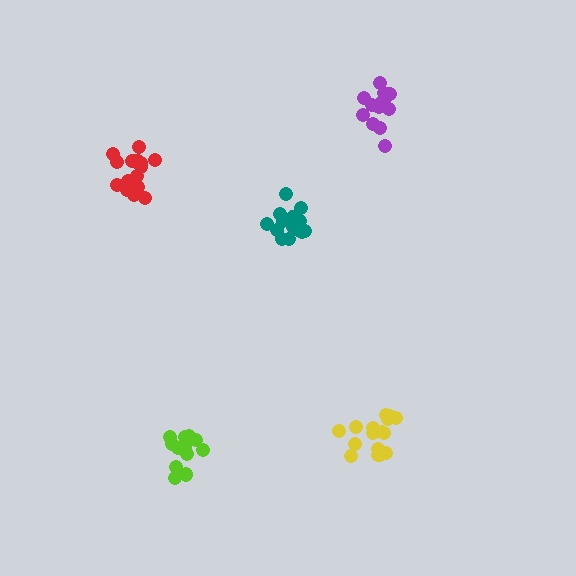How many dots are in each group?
Group 1: 13 dots, Group 2: 15 dots, Group 3: 16 dots, Group 4: 14 dots, Group 5: 17 dots (75 total).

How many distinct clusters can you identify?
There are 5 distinct clusters.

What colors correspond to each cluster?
The clusters are colored: lime, teal, yellow, purple, red.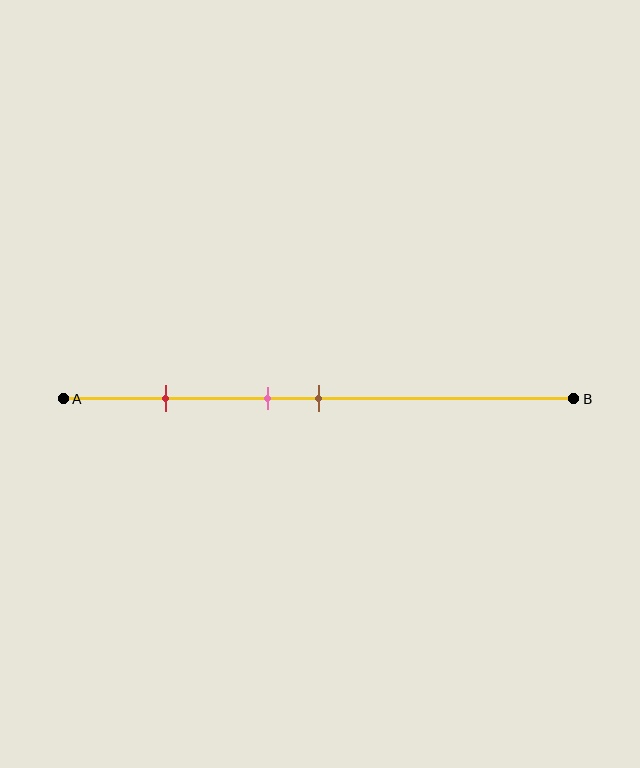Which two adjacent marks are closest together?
The pink and brown marks are the closest adjacent pair.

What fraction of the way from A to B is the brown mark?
The brown mark is approximately 50% (0.5) of the way from A to B.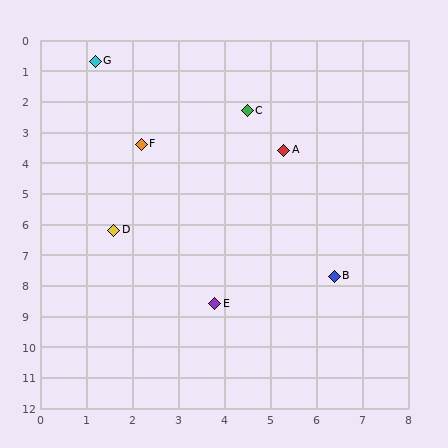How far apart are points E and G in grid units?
Points E and G are about 8.3 grid units apart.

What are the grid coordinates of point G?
Point G is at approximately (1.2, 0.7).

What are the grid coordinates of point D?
Point D is at approximately (1.6, 6.2).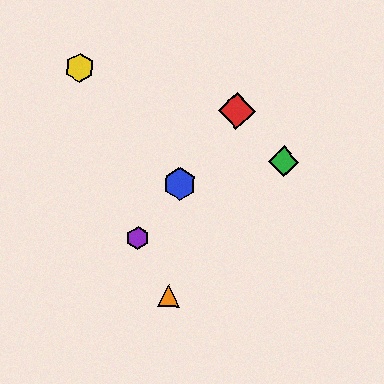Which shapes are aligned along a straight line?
The red diamond, the blue hexagon, the purple hexagon are aligned along a straight line.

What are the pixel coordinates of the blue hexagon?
The blue hexagon is at (180, 184).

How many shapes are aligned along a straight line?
3 shapes (the red diamond, the blue hexagon, the purple hexagon) are aligned along a straight line.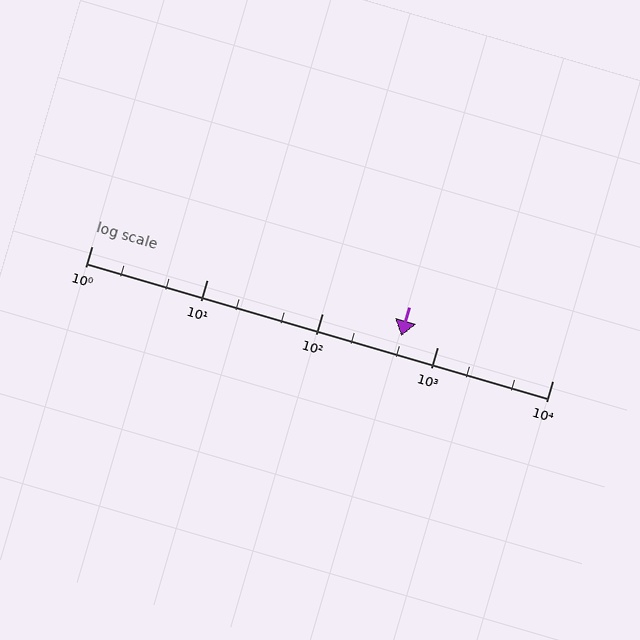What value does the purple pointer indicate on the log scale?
The pointer indicates approximately 490.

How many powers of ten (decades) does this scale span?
The scale spans 4 decades, from 1 to 10000.